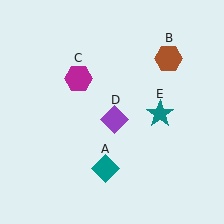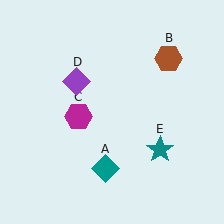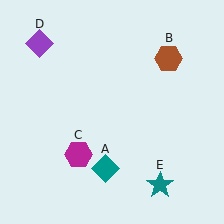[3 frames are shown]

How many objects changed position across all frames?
3 objects changed position: magenta hexagon (object C), purple diamond (object D), teal star (object E).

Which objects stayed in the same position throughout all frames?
Teal diamond (object A) and brown hexagon (object B) remained stationary.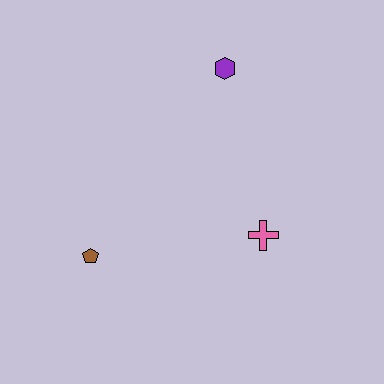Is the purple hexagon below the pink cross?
No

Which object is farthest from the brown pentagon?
The purple hexagon is farthest from the brown pentagon.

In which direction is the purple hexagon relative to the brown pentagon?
The purple hexagon is above the brown pentagon.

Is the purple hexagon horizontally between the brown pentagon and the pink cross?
Yes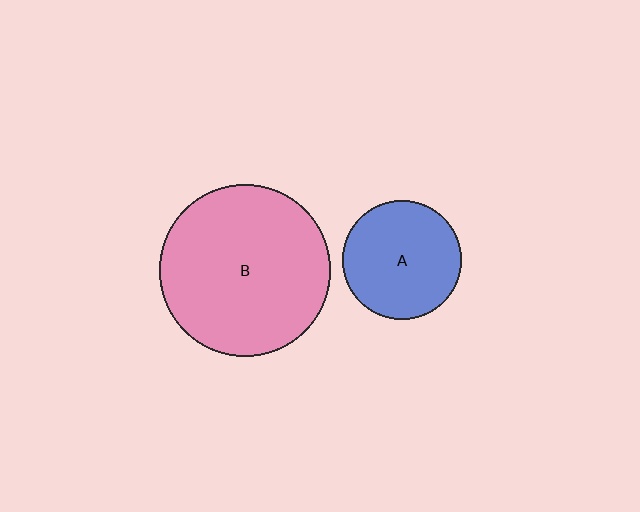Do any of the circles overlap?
No, none of the circles overlap.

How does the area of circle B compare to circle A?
Approximately 2.1 times.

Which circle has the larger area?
Circle B (pink).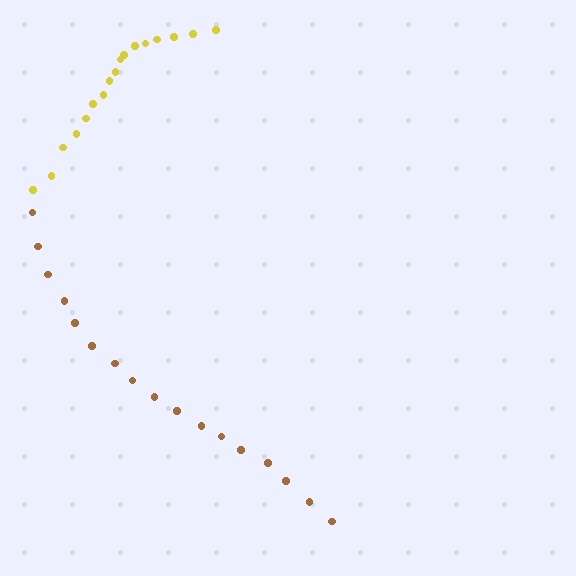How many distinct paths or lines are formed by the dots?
There are 2 distinct paths.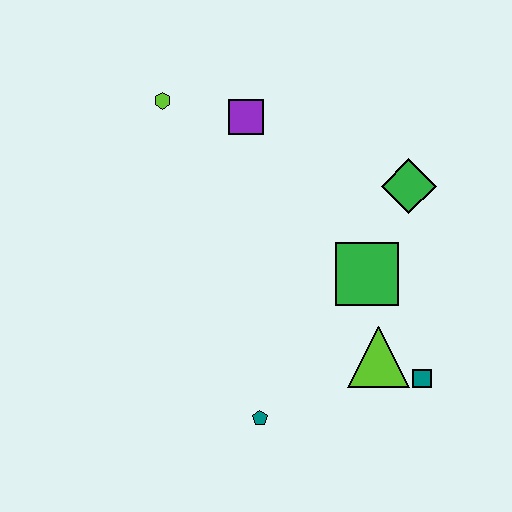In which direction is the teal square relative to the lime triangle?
The teal square is to the right of the lime triangle.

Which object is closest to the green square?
The lime triangle is closest to the green square.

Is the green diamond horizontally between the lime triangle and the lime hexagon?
No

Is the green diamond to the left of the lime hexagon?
No